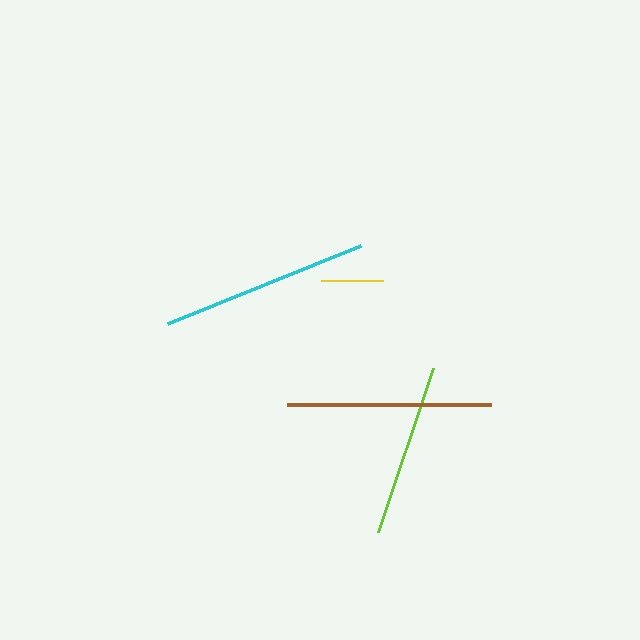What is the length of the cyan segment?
The cyan segment is approximately 208 pixels long.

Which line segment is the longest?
The cyan line is the longest at approximately 208 pixels.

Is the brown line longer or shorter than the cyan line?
The cyan line is longer than the brown line.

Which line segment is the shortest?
The yellow line is the shortest at approximately 63 pixels.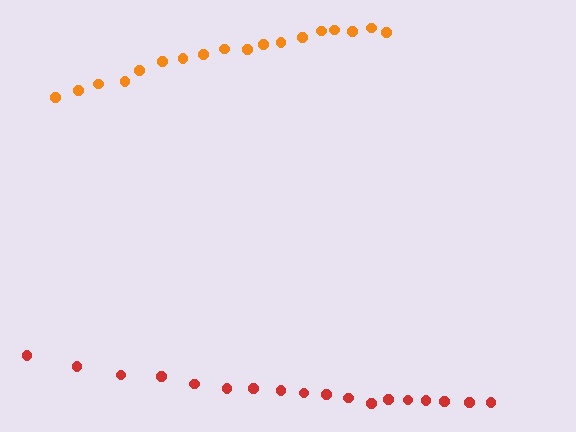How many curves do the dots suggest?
There are 2 distinct paths.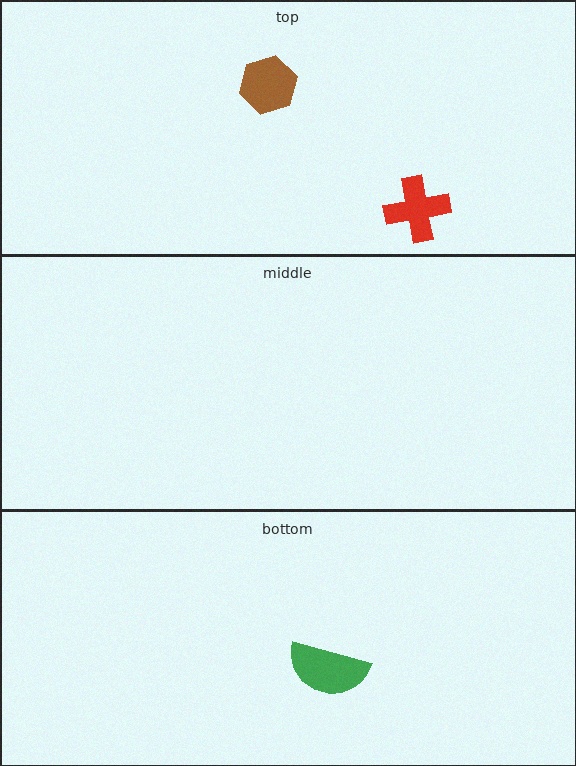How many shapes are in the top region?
2.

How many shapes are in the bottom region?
1.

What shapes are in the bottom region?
The green semicircle.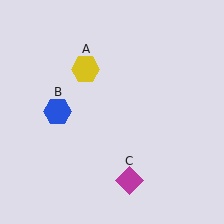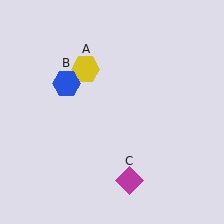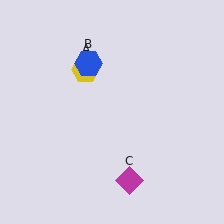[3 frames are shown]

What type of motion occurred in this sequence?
The blue hexagon (object B) rotated clockwise around the center of the scene.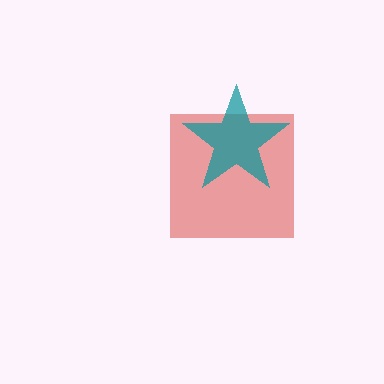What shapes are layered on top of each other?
The layered shapes are: a red square, a teal star.